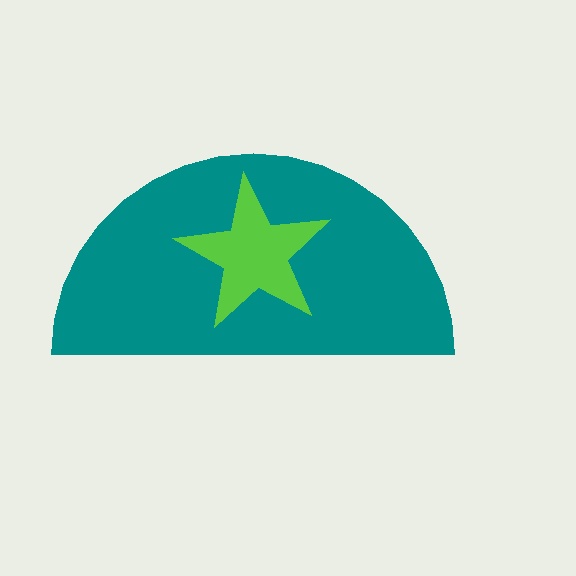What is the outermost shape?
The teal semicircle.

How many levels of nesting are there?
2.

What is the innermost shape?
The lime star.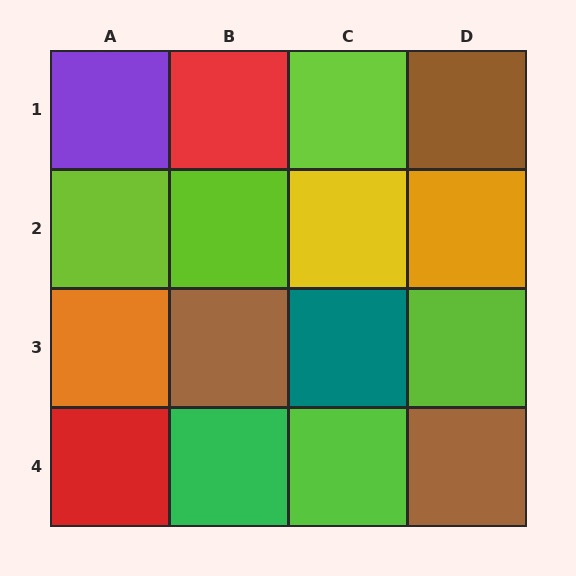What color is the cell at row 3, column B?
Brown.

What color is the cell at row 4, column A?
Red.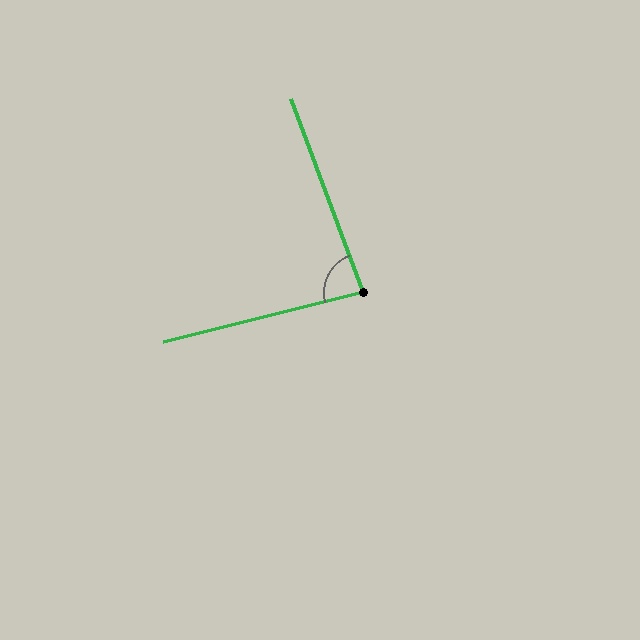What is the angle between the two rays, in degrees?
Approximately 84 degrees.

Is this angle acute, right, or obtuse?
It is acute.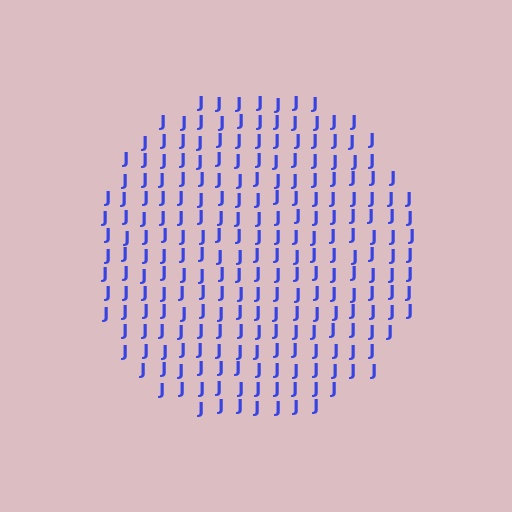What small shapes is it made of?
It is made of small letter J's.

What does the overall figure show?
The overall figure shows a circle.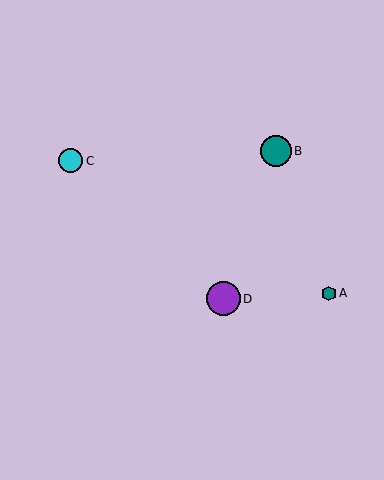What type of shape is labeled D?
Shape D is a purple circle.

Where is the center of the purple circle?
The center of the purple circle is at (223, 299).